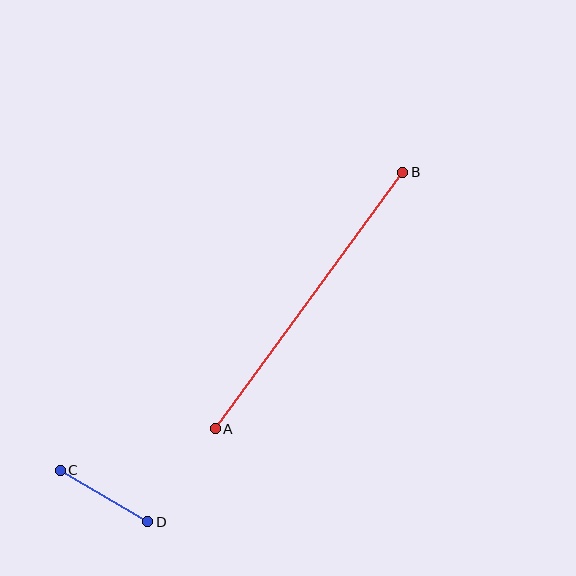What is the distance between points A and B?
The distance is approximately 317 pixels.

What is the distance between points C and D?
The distance is approximately 101 pixels.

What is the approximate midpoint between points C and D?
The midpoint is at approximately (104, 496) pixels.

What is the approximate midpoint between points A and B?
The midpoint is at approximately (309, 301) pixels.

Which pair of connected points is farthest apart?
Points A and B are farthest apart.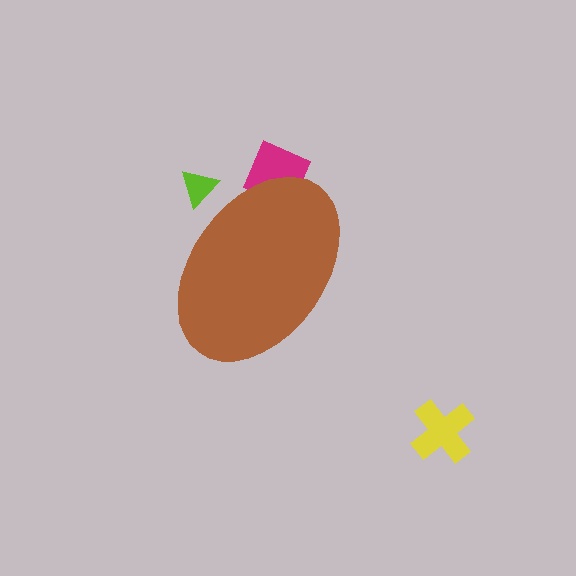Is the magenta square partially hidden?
Yes, the magenta square is partially hidden behind the brown ellipse.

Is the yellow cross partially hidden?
No, the yellow cross is fully visible.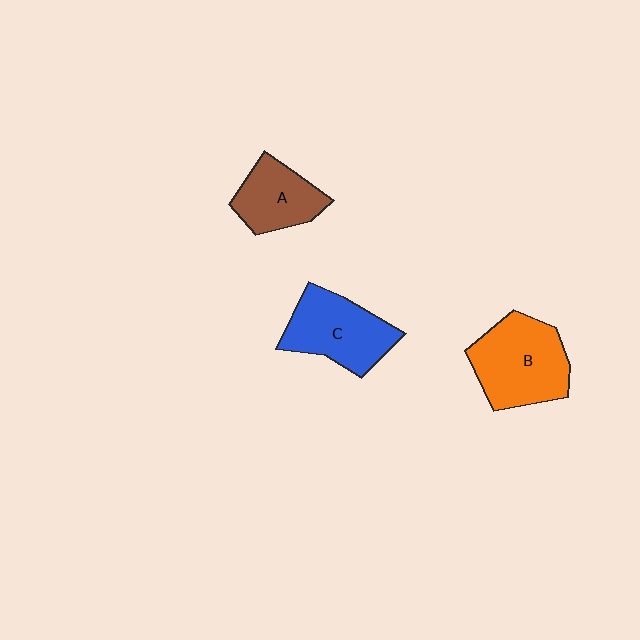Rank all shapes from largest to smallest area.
From largest to smallest: B (orange), C (blue), A (brown).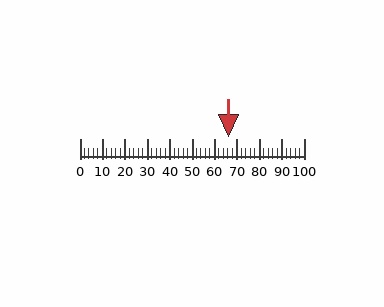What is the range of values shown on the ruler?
The ruler shows values from 0 to 100.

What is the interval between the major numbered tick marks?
The major tick marks are spaced 10 units apart.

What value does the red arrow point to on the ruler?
The red arrow points to approximately 66.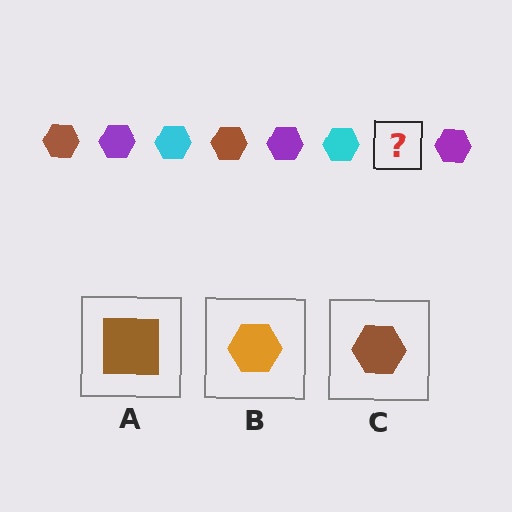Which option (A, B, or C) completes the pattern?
C.